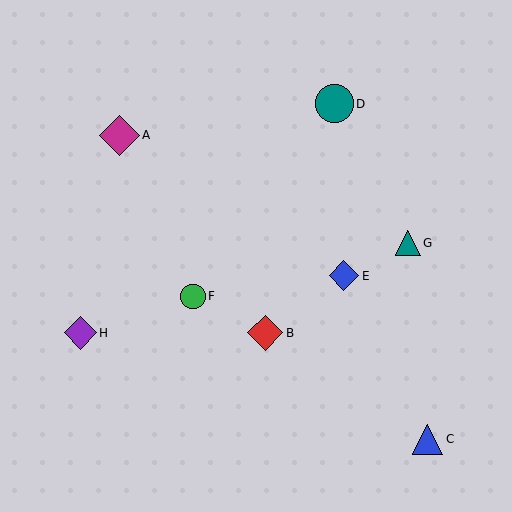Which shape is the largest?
The magenta diamond (labeled A) is the largest.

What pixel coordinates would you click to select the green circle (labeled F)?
Click at (193, 296) to select the green circle F.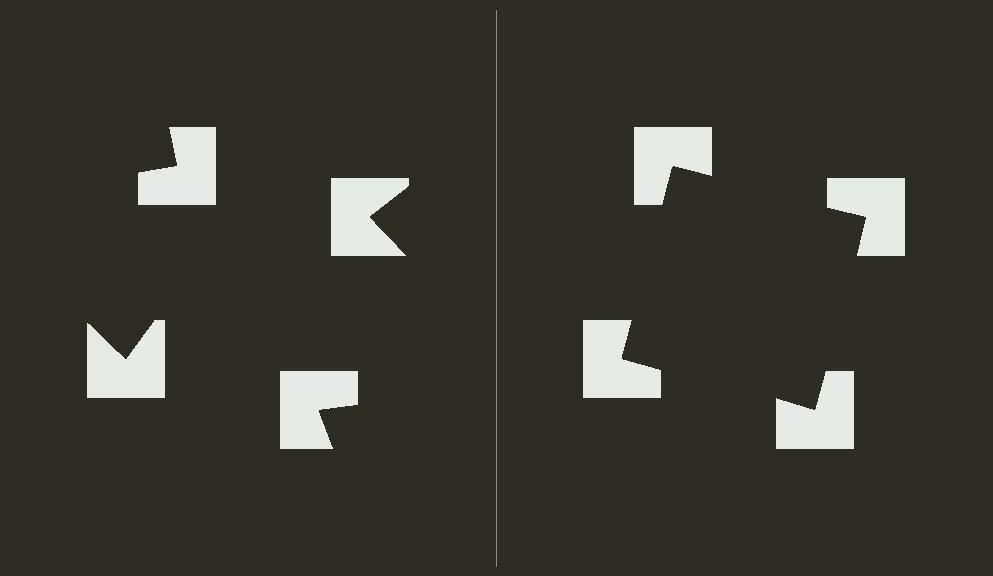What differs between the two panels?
The notched squares are positioned identically on both sides; only the wedge orientations differ. On the right they align to a square; on the left they are misaligned.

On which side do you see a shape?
An illusory square appears on the right side. On the left side the wedge cuts are rotated, so no coherent shape forms.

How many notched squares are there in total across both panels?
8 — 4 on each side.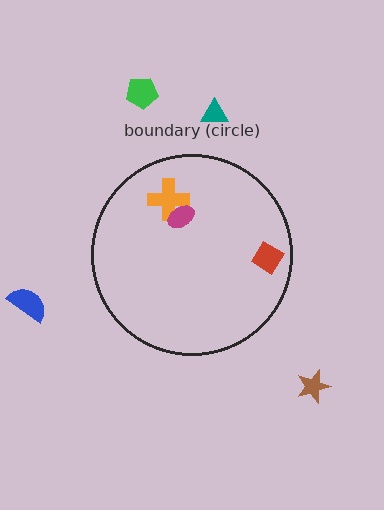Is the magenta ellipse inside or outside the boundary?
Inside.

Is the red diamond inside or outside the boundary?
Inside.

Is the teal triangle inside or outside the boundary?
Outside.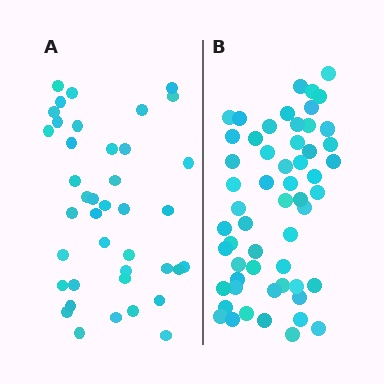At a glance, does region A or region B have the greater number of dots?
Region B (the right region) has more dots.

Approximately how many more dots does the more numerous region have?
Region B has approximately 15 more dots than region A.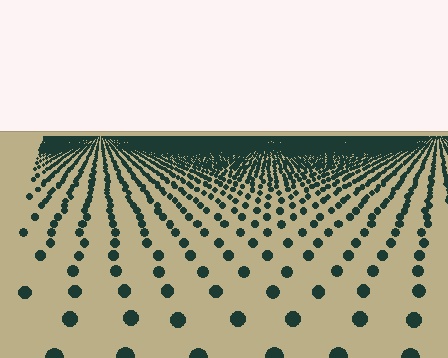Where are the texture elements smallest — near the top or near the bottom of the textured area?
Near the top.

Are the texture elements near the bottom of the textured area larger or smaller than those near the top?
Larger. Near the bottom, elements are closer to the viewer and appear at a bigger on-screen size.